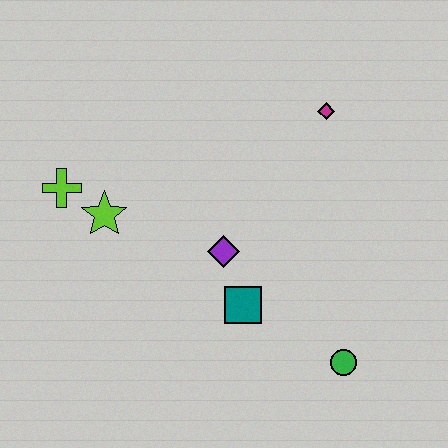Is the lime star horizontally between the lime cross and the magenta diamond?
Yes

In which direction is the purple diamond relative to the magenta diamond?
The purple diamond is below the magenta diamond.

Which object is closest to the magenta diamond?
The purple diamond is closest to the magenta diamond.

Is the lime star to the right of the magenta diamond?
No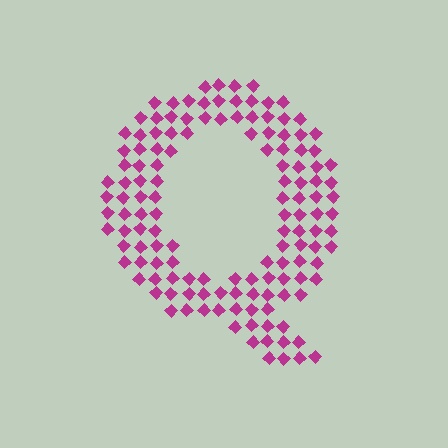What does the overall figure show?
The overall figure shows the letter Q.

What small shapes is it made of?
It is made of small diamonds.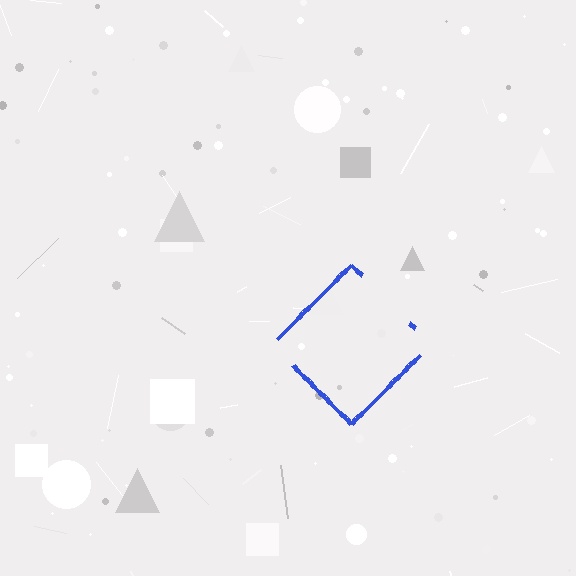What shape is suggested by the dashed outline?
The dashed outline suggests a diamond.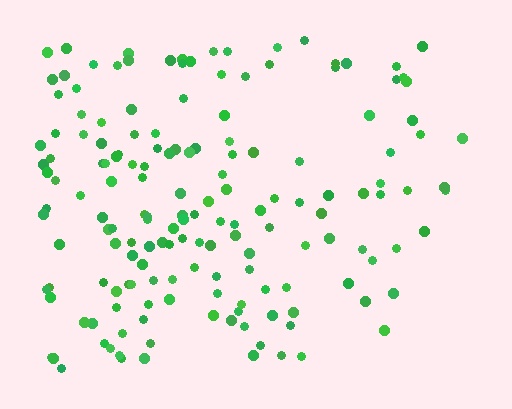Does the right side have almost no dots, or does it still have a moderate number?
Still a moderate number, just noticeably fewer than the left.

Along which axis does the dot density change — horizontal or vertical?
Horizontal.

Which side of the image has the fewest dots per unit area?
The right.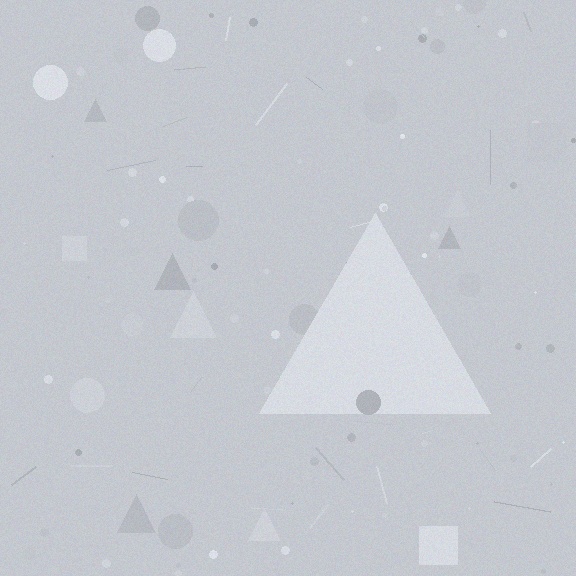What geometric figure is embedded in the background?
A triangle is embedded in the background.